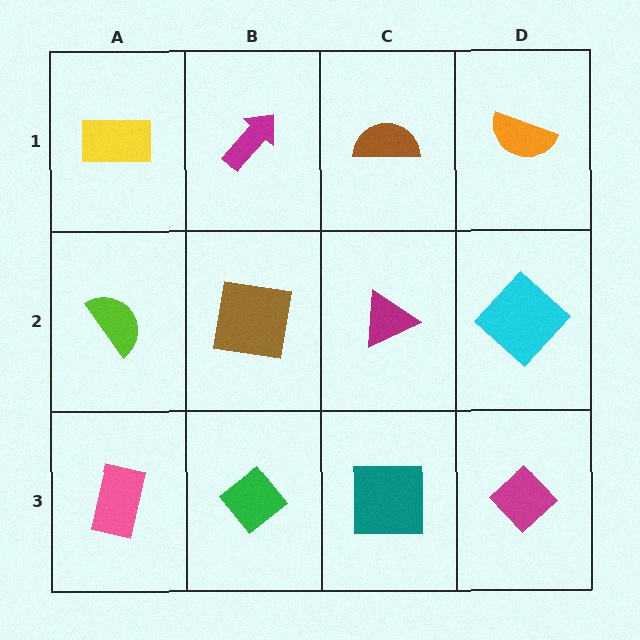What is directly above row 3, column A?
A lime semicircle.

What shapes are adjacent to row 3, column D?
A cyan diamond (row 2, column D), a teal square (row 3, column C).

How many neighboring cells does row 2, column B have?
4.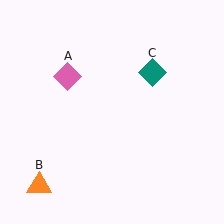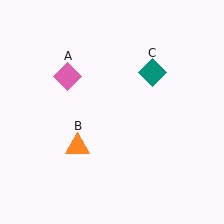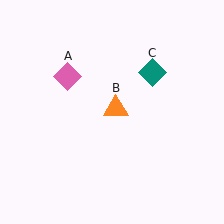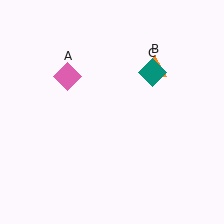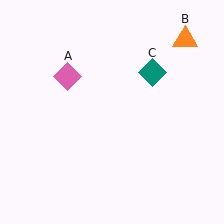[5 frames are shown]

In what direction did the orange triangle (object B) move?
The orange triangle (object B) moved up and to the right.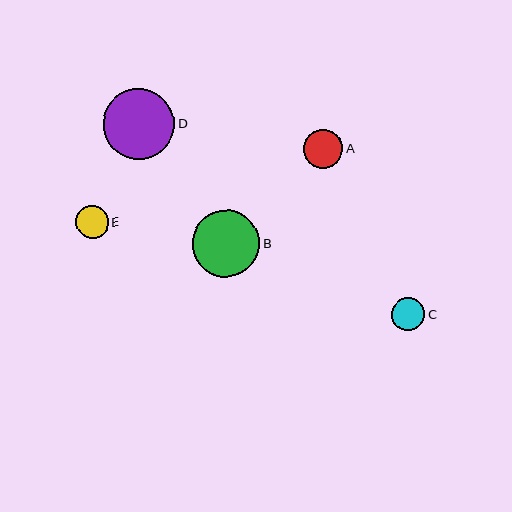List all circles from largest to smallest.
From largest to smallest: D, B, A, C, E.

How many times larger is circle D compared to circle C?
Circle D is approximately 2.2 times the size of circle C.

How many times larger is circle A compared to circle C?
Circle A is approximately 1.2 times the size of circle C.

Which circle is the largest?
Circle D is the largest with a size of approximately 71 pixels.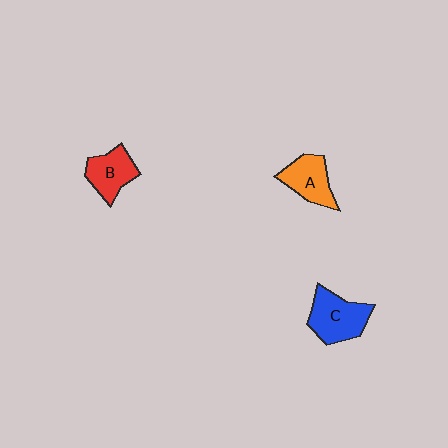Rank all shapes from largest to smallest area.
From largest to smallest: C (blue), A (orange), B (red).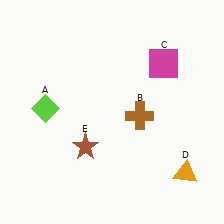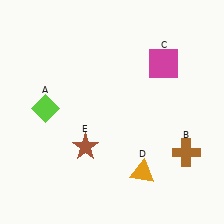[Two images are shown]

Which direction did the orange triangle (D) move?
The orange triangle (D) moved left.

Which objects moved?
The objects that moved are: the brown cross (B), the orange triangle (D).